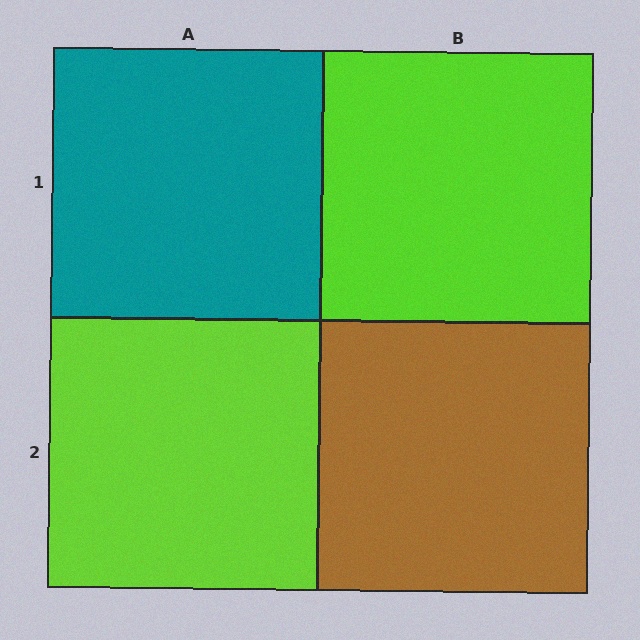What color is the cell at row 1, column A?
Teal.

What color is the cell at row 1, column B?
Lime.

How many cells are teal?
1 cell is teal.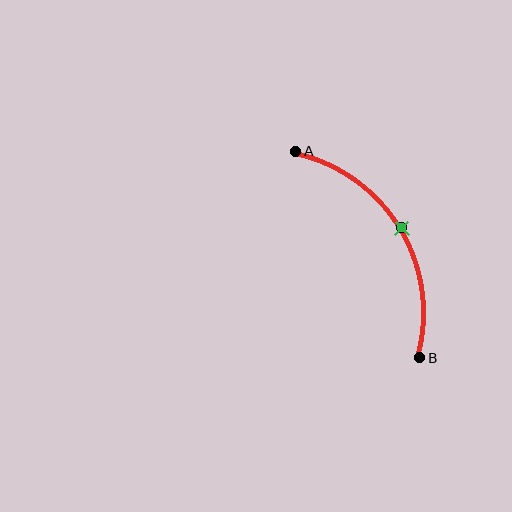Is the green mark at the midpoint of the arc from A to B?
Yes. The green mark lies on the arc at equal arc-length from both A and B — it is the arc midpoint.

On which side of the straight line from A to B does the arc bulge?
The arc bulges to the right of the straight line connecting A and B.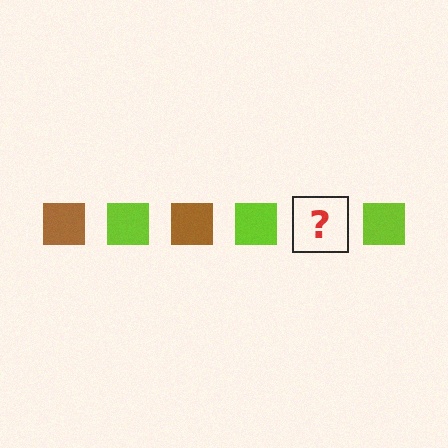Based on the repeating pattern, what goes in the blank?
The blank should be a brown square.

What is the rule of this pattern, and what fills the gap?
The rule is that the pattern cycles through brown, lime squares. The gap should be filled with a brown square.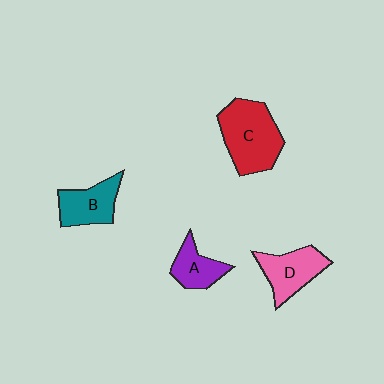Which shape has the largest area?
Shape C (red).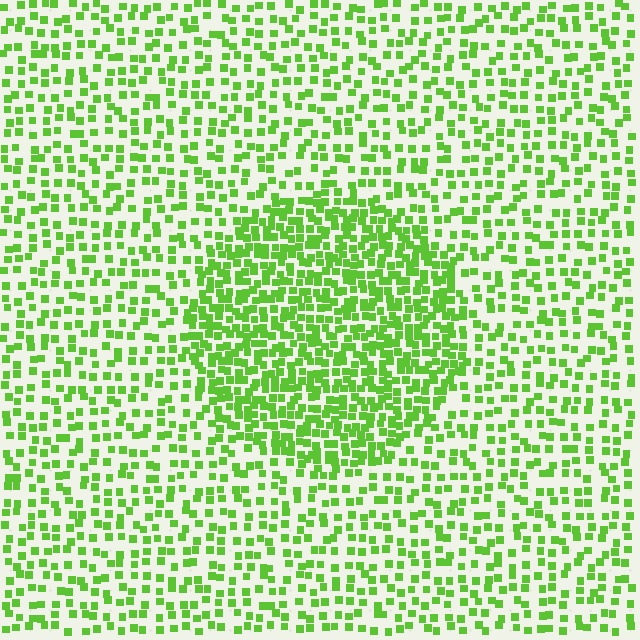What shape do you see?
I see a circle.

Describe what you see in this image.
The image contains small lime elements arranged at two different densities. A circle-shaped region is visible where the elements are more densely packed than the surrounding area.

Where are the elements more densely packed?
The elements are more densely packed inside the circle boundary.